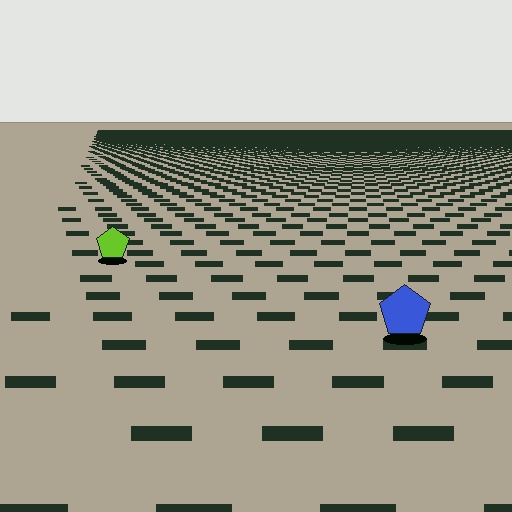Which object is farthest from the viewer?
The lime pentagon is farthest from the viewer. It appears smaller and the ground texture around it is denser.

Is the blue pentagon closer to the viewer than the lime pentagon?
Yes. The blue pentagon is closer — you can tell from the texture gradient: the ground texture is coarser near it.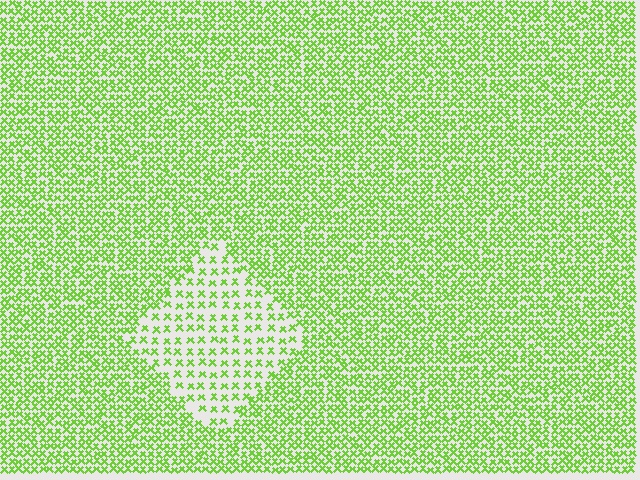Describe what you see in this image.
The image contains small lime elements arranged at two different densities. A diamond-shaped region is visible where the elements are less densely packed than the surrounding area.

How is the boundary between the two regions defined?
The boundary is defined by a change in element density (approximately 2.2x ratio). All elements are the same color, size, and shape.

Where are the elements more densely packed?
The elements are more densely packed outside the diamond boundary.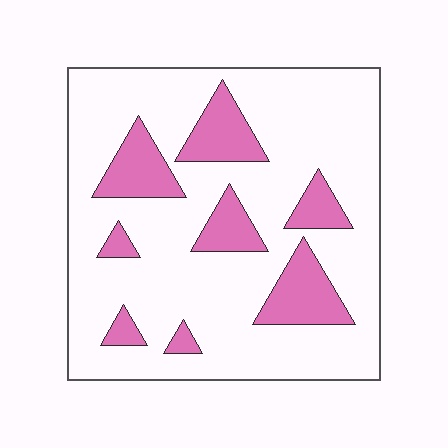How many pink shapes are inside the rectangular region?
8.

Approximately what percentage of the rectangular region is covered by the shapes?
Approximately 20%.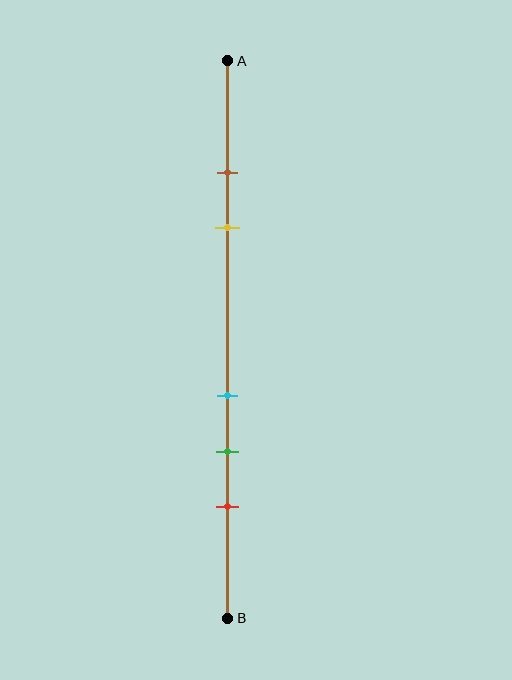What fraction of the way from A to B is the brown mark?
The brown mark is approximately 20% (0.2) of the way from A to B.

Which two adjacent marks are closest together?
The brown and yellow marks are the closest adjacent pair.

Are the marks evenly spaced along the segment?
No, the marks are not evenly spaced.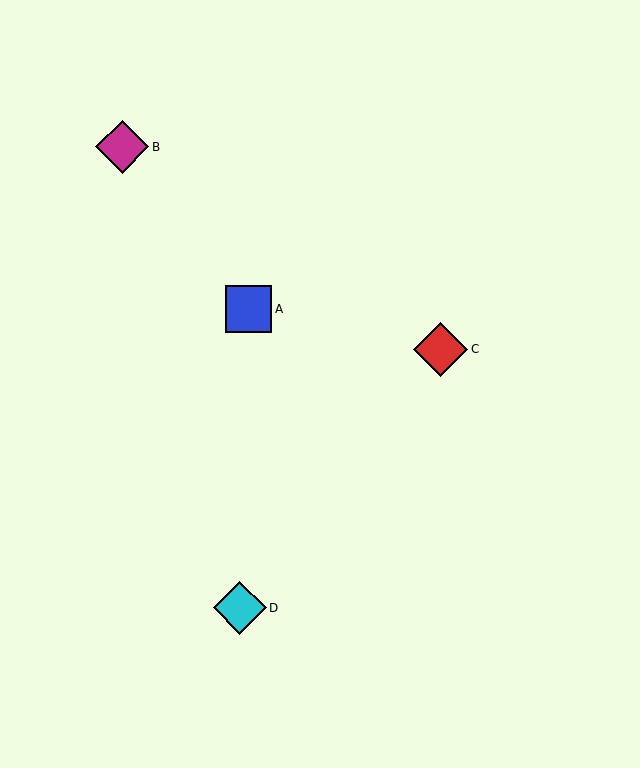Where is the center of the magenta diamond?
The center of the magenta diamond is at (122, 147).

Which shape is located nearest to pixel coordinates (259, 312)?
The blue square (labeled A) at (248, 309) is nearest to that location.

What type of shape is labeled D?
Shape D is a cyan diamond.